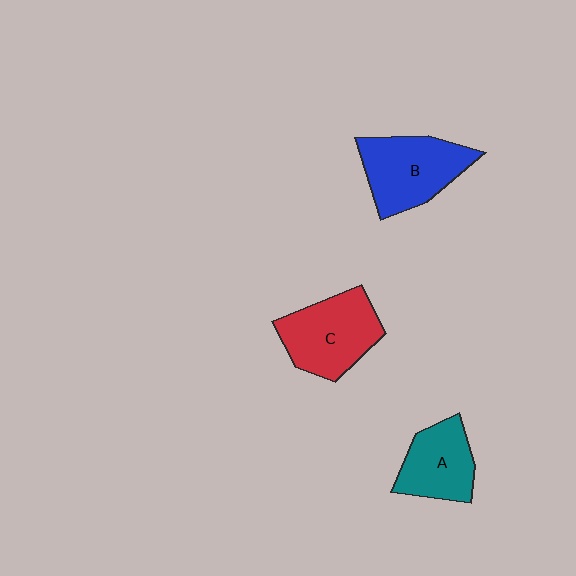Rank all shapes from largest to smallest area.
From largest to smallest: B (blue), C (red), A (teal).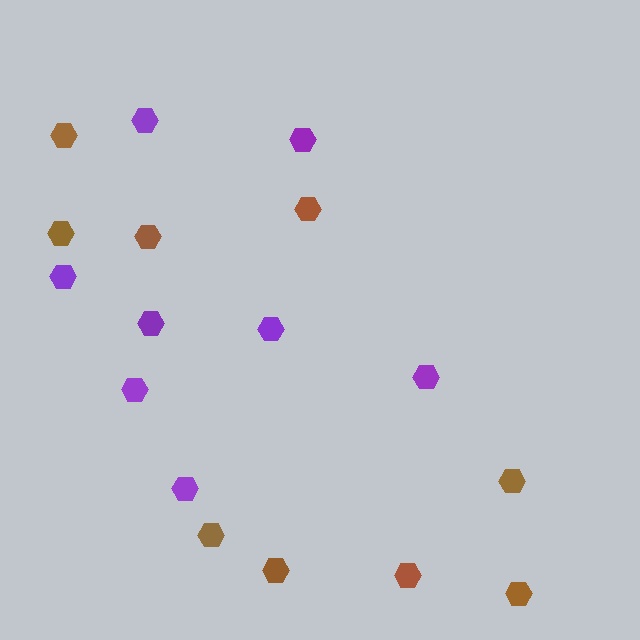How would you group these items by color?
There are 2 groups: one group of brown hexagons (9) and one group of purple hexagons (8).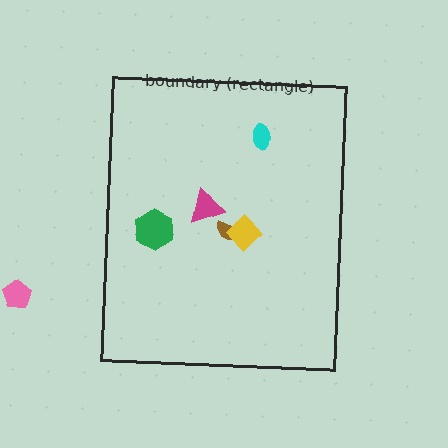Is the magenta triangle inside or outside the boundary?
Inside.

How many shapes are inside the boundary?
5 inside, 1 outside.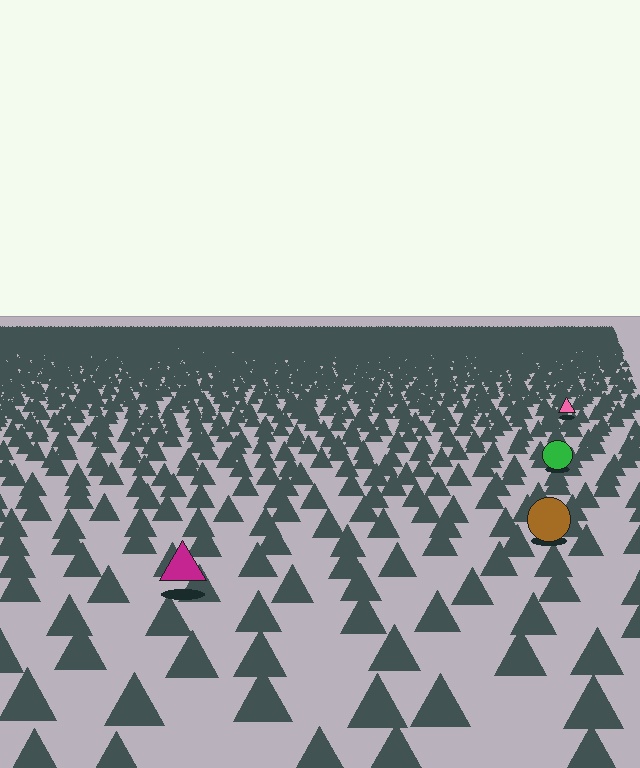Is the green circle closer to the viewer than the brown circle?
No. The brown circle is closer — you can tell from the texture gradient: the ground texture is coarser near it.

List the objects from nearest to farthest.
From nearest to farthest: the magenta triangle, the brown circle, the green circle, the pink triangle.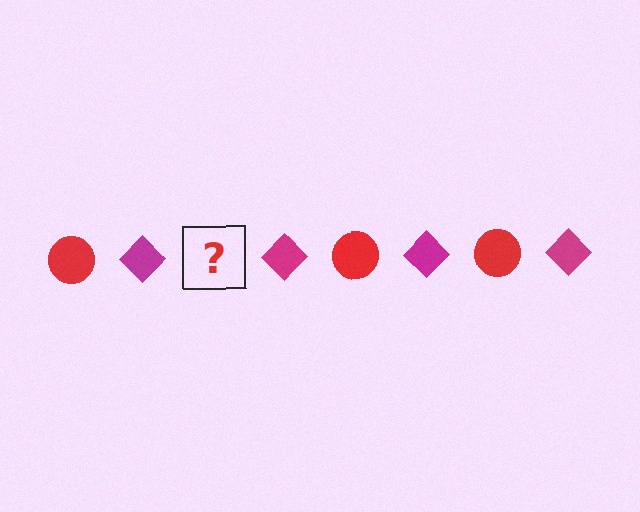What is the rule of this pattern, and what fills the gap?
The rule is that the pattern alternates between red circle and magenta diamond. The gap should be filled with a red circle.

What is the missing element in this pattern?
The missing element is a red circle.